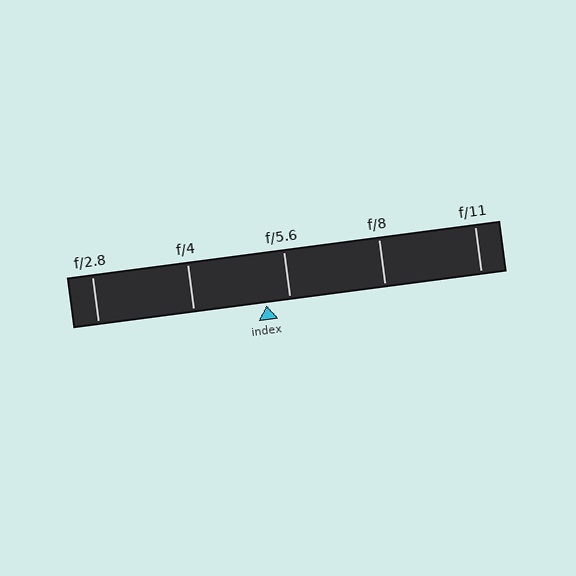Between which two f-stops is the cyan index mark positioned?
The index mark is between f/4 and f/5.6.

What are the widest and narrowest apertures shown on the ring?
The widest aperture shown is f/2.8 and the narrowest is f/11.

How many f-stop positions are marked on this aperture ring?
There are 5 f-stop positions marked.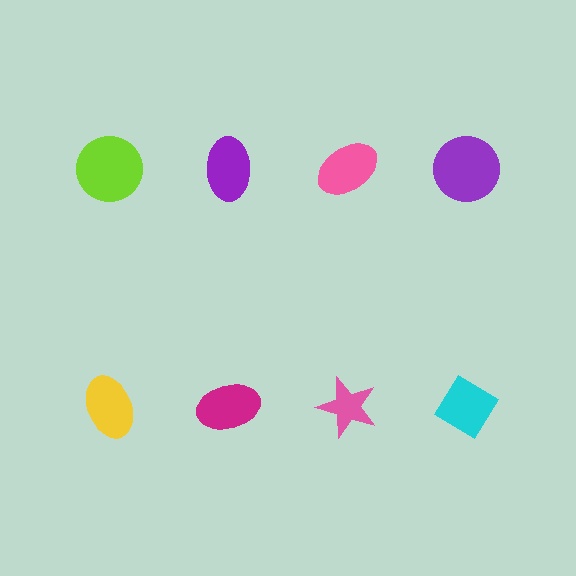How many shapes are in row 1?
4 shapes.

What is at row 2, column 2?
A magenta ellipse.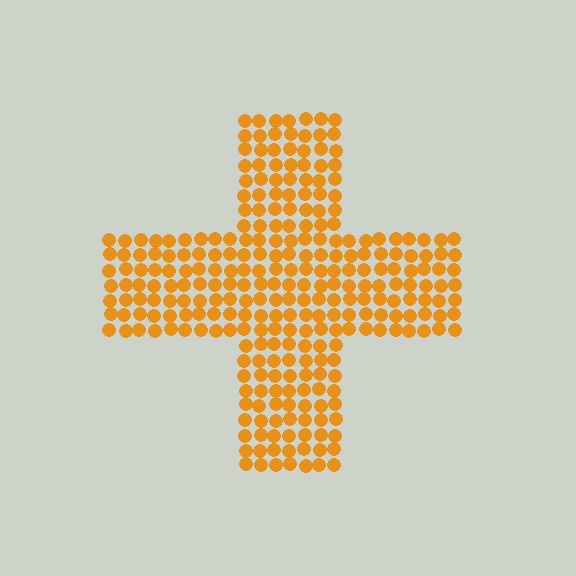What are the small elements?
The small elements are circles.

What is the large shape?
The large shape is a cross.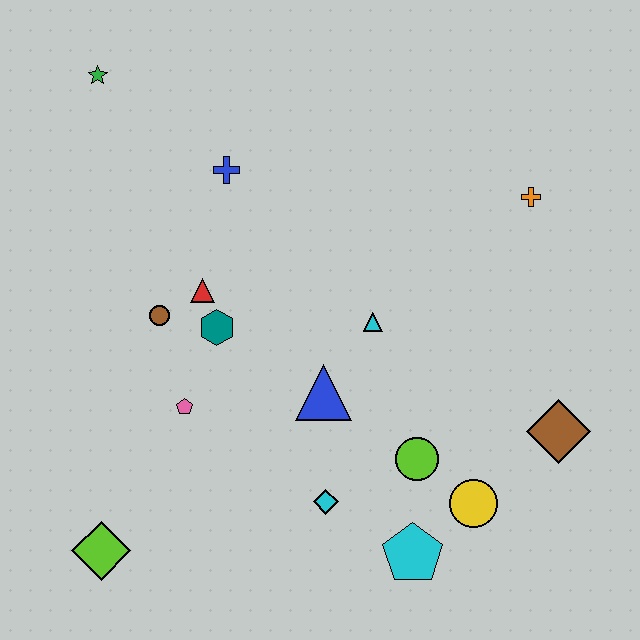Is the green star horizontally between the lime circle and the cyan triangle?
No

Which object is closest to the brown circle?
The red triangle is closest to the brown circle.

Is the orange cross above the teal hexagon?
Yes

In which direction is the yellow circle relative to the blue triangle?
The yellow circle is to the right of the blue triangle.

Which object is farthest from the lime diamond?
The orange cross is farthest from the lime diamond.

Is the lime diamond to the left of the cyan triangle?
Yes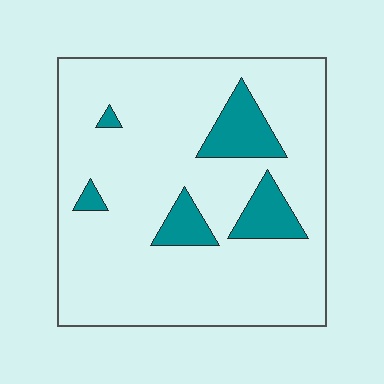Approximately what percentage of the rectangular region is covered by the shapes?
Approximately 15%.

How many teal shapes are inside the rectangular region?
5.